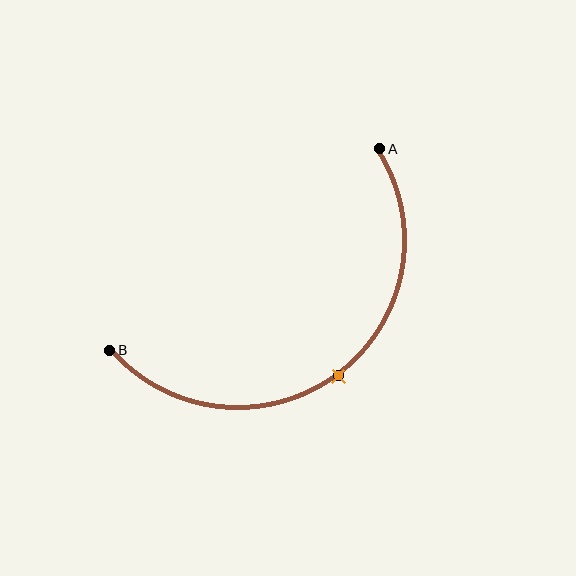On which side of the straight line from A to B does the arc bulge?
The arc bulges below and to the right of the straight line connecting A and B.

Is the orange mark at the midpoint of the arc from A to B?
Yes. The orange mark lies on the arc at equal arc-length from both A and B — it is the arc midpoint.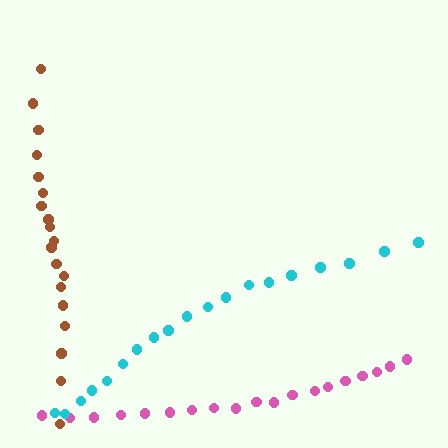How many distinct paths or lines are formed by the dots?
There are 3 distinct paths.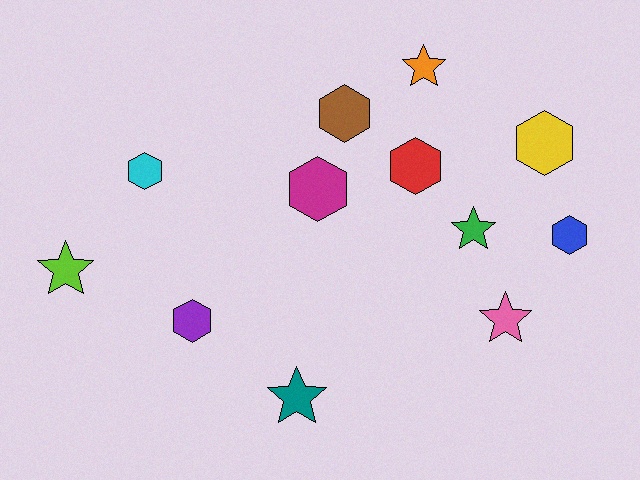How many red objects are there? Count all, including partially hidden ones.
There is 1 red object.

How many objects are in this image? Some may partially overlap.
There are 12 objects.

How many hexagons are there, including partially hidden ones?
There are 7 hexagons.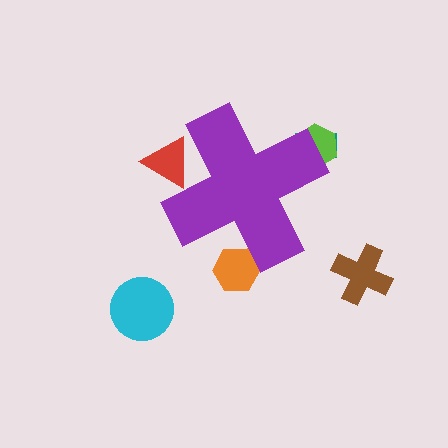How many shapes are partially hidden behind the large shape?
4 shapes are partially hidden.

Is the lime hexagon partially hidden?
Yes, the lime hexagon is partially hidden behind the purple cross.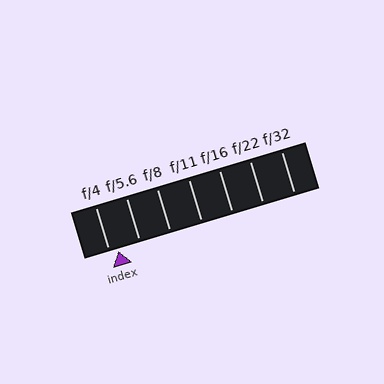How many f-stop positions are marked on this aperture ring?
There are 7 f-stop positions marked.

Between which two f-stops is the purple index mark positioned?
The index mark is between f/4 and f/5.6.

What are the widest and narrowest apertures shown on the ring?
The widest aperture shown is f/4 and the narrowest is f/32.